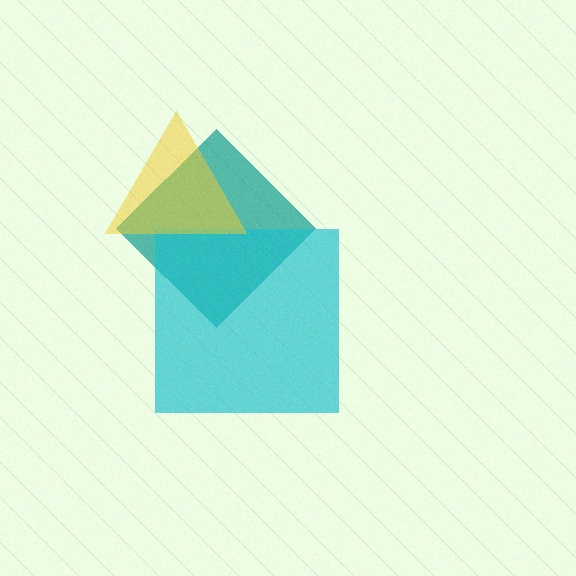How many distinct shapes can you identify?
There are 3 distinct shapes: a teal diamond, a cyan square, a yellow triangle.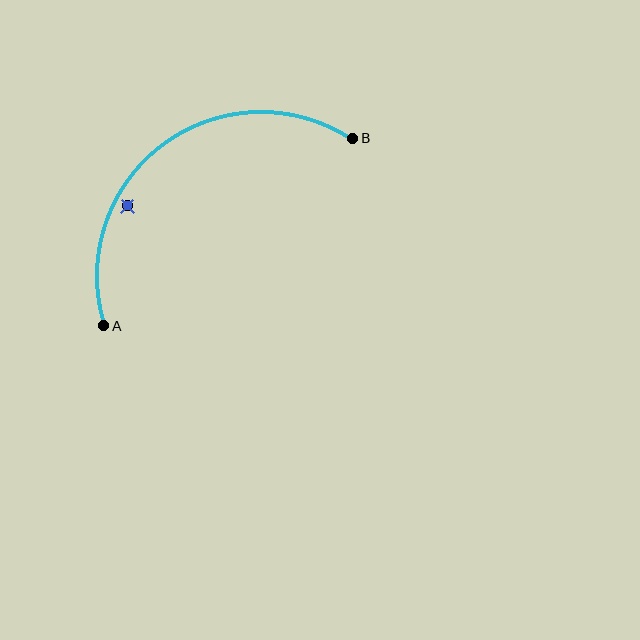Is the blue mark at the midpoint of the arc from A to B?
No — the blue mark does not lie on the arc at all. It sits slightly inside the curve.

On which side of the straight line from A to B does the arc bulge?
The arc bulges above and to the left of the straight line connecting A and B.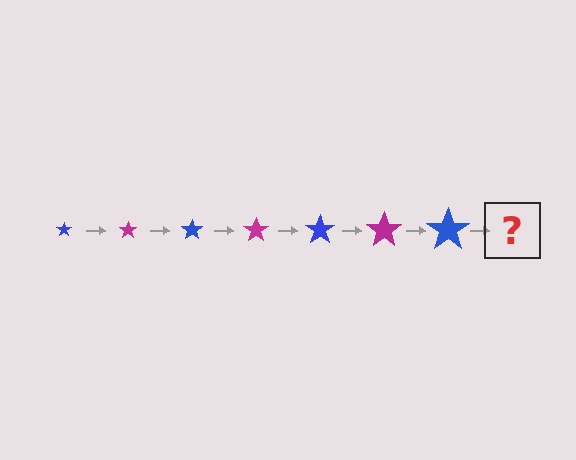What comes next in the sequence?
The next element should be a magenta star, larger than the previous one.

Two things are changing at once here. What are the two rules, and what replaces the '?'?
The two rules are that the star grows larger each step and the color cycles through blue and magenta. The '?' should be a magenta star, larger than the previous one.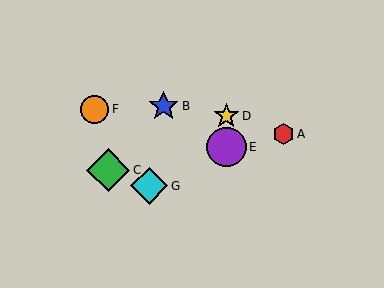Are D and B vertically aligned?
No, D is at x≈226 and B is at x≈164.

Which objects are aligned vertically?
Objects D, E are aligned vertically.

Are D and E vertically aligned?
Yes, both are at x≈226.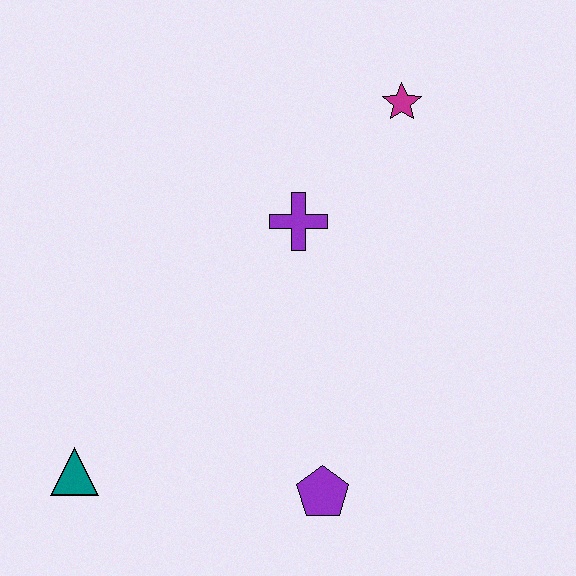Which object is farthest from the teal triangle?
The magenta star is farthest from the teal triangle.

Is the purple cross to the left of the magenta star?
Yes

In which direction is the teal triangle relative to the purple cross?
The teal triangle is below the purple cross.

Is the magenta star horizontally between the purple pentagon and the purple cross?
No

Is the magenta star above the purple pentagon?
Yes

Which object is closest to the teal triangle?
The purple pentagon is closest to the teal triangle.